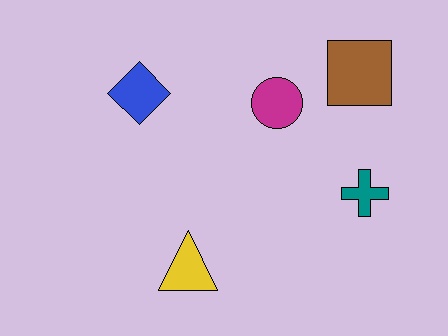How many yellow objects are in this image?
There is 1 yellow object.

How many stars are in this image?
There are no stars.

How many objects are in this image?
There are 5 objects.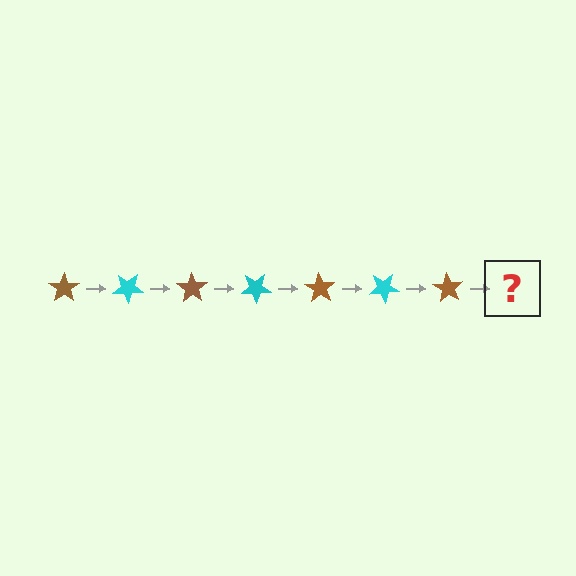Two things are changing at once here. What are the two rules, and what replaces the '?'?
The two rules are that it rotates 35 degrees each step and the color cycles through brown and cyan. The '?' should be a cyan star, rotated 245 degrees from the start.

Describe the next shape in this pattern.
It should be a cyan star, rotated 245 degrees from the start.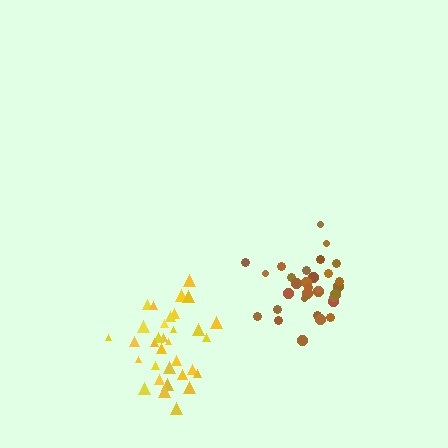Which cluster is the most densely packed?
Brown.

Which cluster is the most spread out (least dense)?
Yellow.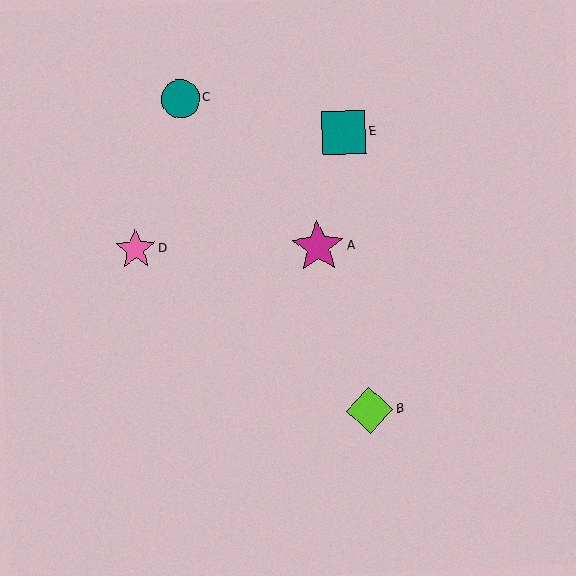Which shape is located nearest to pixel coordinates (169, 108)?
The teal circle (labeled C) at (180, 99) is nearest to that location.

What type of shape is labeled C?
Shape C is a teal circle.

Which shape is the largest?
The magenta star (labeled A) is the largest.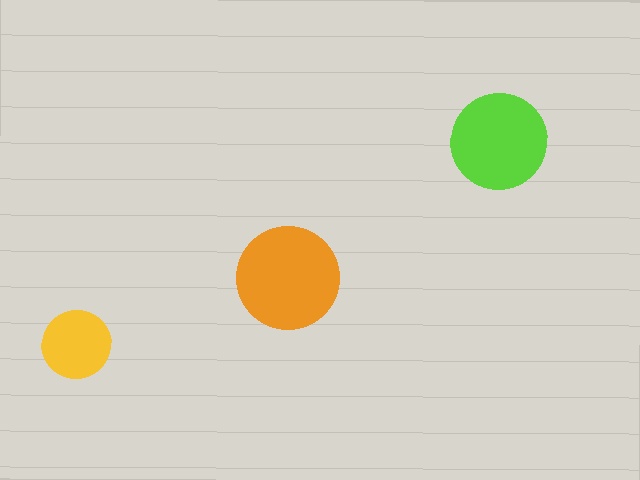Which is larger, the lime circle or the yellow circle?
The lime one.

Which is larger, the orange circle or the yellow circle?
The orange one.